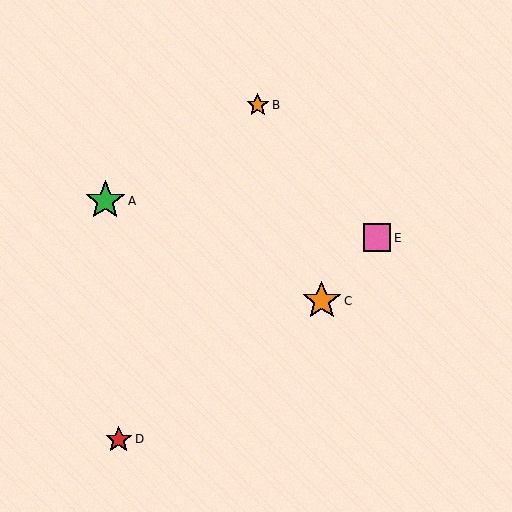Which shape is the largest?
The green star (labeled A) is the largest.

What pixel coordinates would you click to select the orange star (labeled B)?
Click at (258, 105) to select the orange star B.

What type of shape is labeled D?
Shape D is a red star.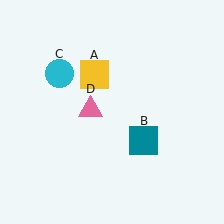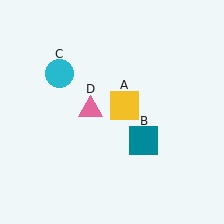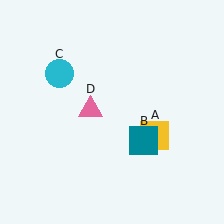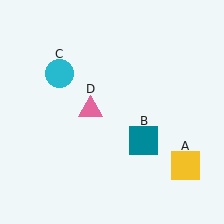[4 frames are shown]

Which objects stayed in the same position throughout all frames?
Teal square (object B) and cyan circle (object C) and pink triangle (object D) remained stationary.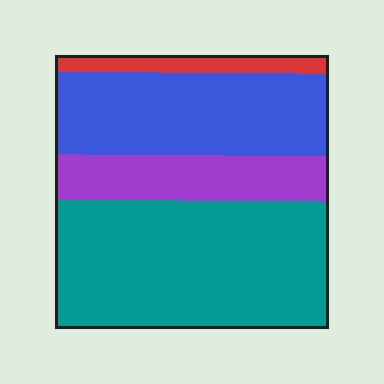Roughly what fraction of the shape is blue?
Blue takes up between a quarter and a half of the shape.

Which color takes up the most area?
Teal, at roughly 45%.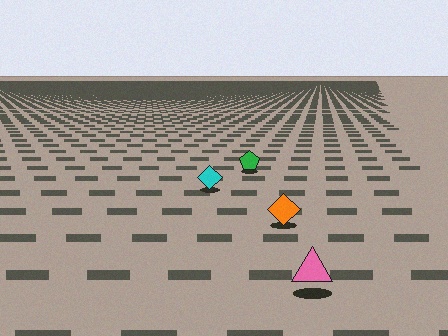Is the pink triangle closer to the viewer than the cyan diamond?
Yes. The pink triangle is closer — you can tell from the texture gradient: the ground texture is coarser near it.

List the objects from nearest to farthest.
From nearest to farthest: the pink triangle, the orange diamond, the cyan diamond, the green pentagon.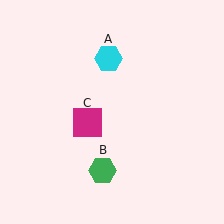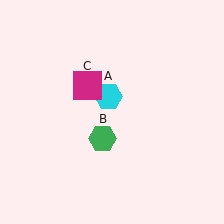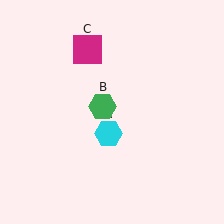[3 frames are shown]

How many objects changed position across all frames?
3 objects changed position: cyan hexagon (object A), green hexagon (object B), magenta square (object C).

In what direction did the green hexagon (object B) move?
The green hexagon (object B) moved up.